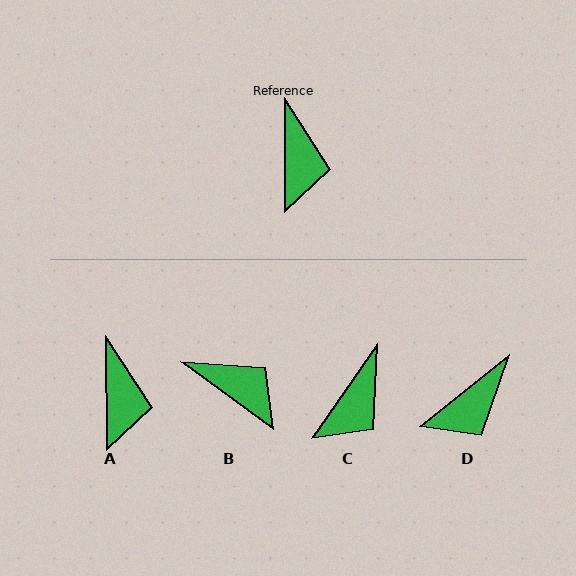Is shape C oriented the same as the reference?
No, it is off by about 35 degrees.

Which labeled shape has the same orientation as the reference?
A.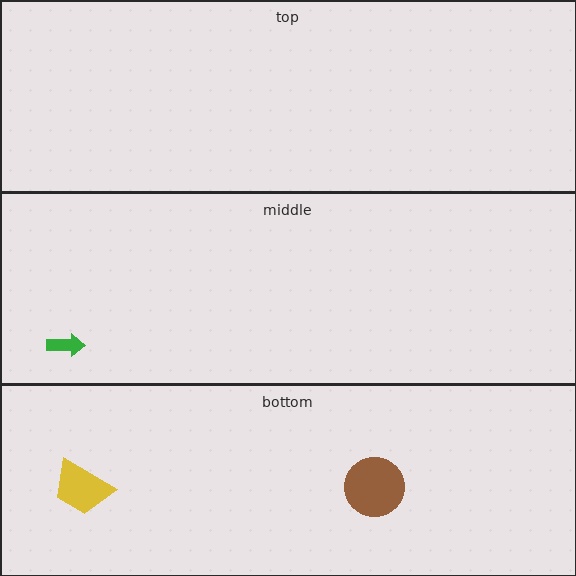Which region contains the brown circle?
The bottom region.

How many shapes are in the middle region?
1.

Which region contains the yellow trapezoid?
The bottom region.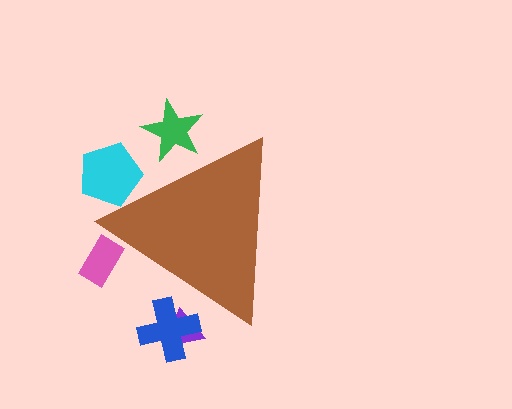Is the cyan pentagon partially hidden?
Yes, the cyan pentagon is partially hidden behind the brown triangle.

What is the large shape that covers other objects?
A brown triangle.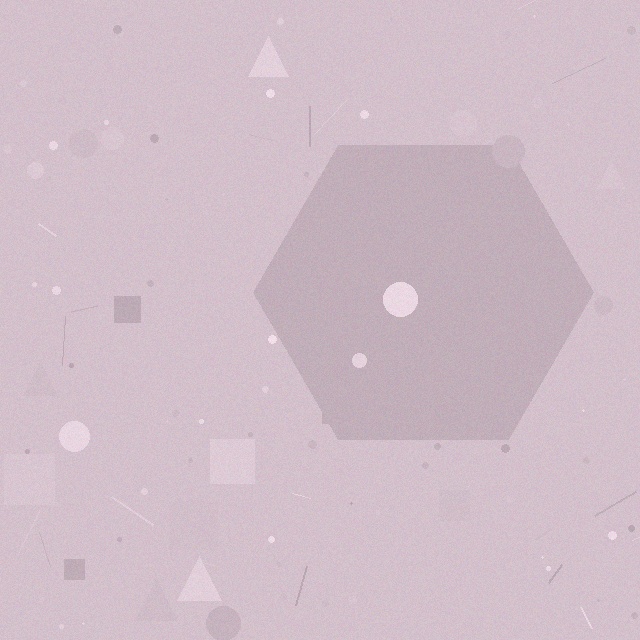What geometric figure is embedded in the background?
A hexagon is embedded in the background.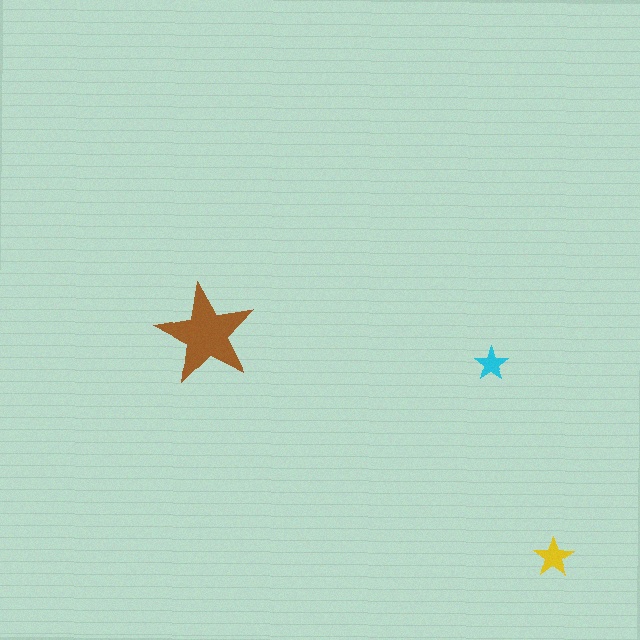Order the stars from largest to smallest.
the brown one, the yellow one, the cyan one.